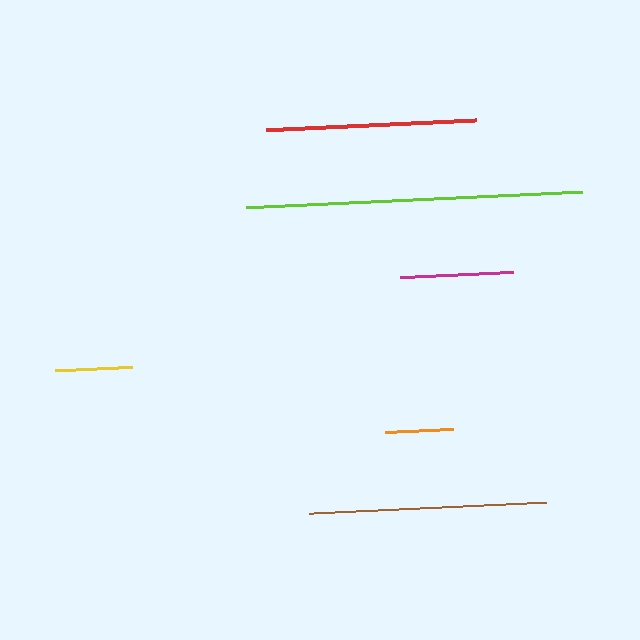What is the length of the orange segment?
The orange segment is approximately 68 pixels long.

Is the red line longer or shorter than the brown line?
The brown line is longer than the red line.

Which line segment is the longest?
The lime line is the longest at approximately 338 pixels.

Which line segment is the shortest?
The orange line is the shortest at approximately 68 pixels.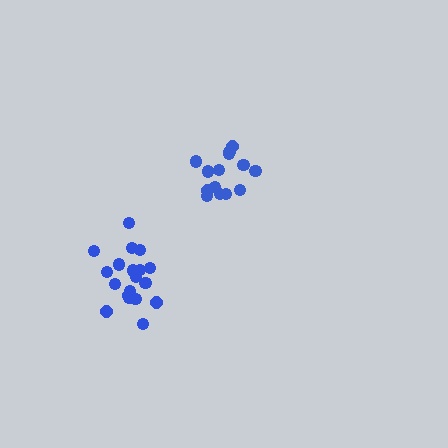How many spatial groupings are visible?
There are 2 spatial groupings.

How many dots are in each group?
Group 1: 14 dots, Group 2: 19 dots (33 total).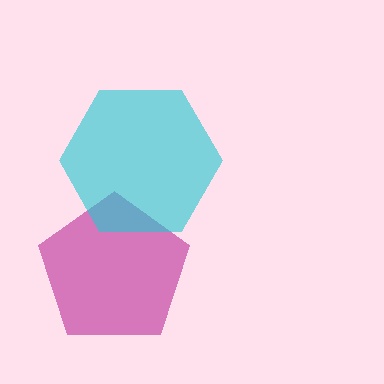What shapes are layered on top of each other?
The layered shapes are: a magenta pentagon, a cyan hexagon.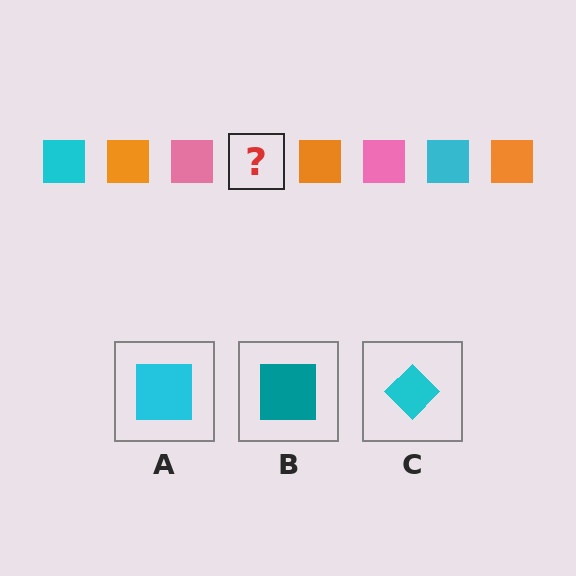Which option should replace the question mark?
Option A.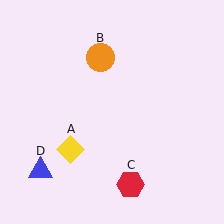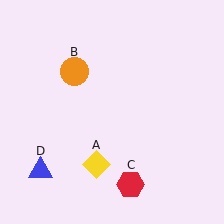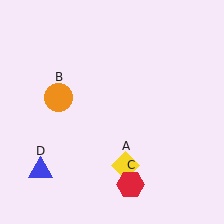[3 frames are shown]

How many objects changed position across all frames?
2 objects changed position: yellow diamond (object A), orange circle (object B).